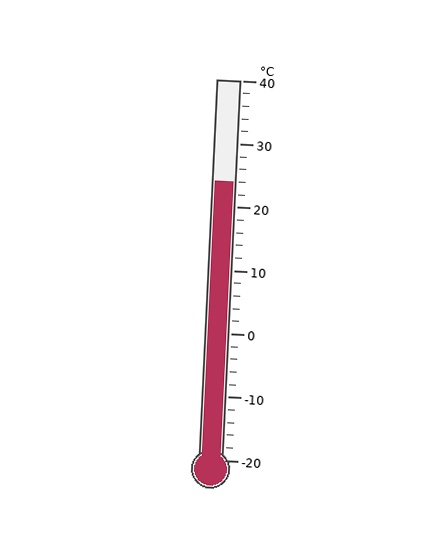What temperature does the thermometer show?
The thermometer shows approximately 24°C.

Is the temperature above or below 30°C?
The temperature is below 30°C.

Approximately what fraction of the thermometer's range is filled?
The thermometer is filled to approximately 75% of its range.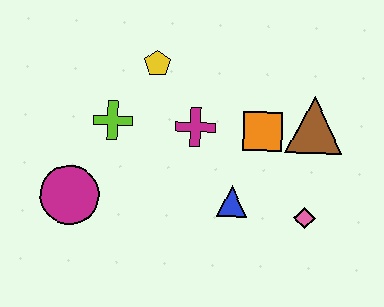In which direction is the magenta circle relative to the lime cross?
The magenta circle is below the lime cross.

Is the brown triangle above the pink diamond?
Yes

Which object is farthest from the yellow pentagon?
The pink diamond is farthest from the yellow pentagon.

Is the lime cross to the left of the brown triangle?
Yes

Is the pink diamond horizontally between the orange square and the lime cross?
No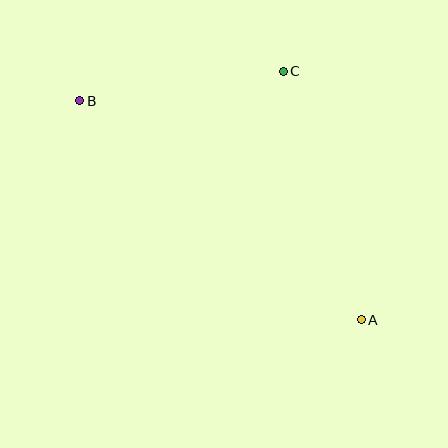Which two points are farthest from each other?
Points A and B are farthest from each other.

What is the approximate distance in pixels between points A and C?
The distance between A and C is approximately 260 pixels.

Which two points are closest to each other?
Points B and C are closest to each other.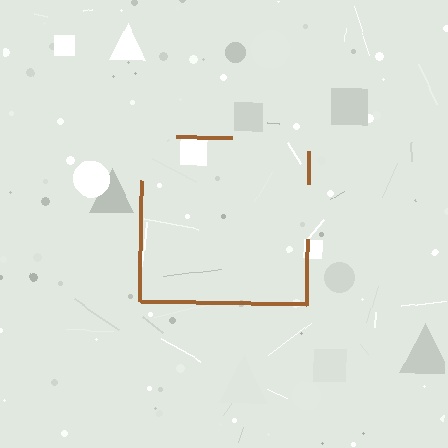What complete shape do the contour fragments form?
The contour fragments form a square.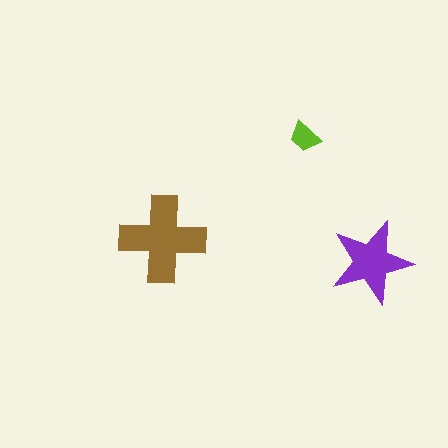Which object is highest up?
The lime trapezoid is topmost.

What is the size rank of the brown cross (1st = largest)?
1st.